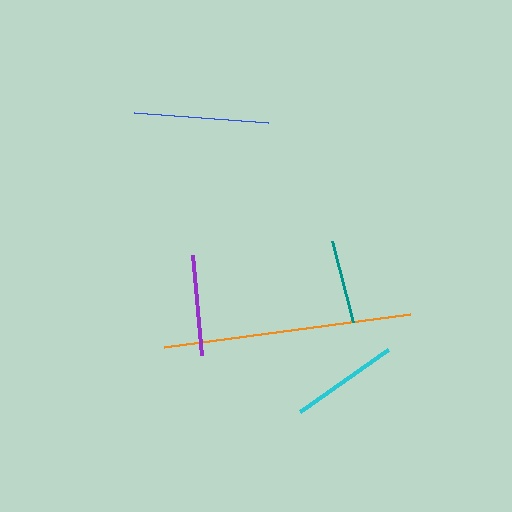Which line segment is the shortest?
The teal line is the shortest at approximately 83 pixels.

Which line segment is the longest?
The orange line is the longest at approximately 248 pixels.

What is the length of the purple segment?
The purple segment is approximately 100 pixels long.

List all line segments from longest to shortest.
From longest to shortest: orange, blue, cyan, purple, teal.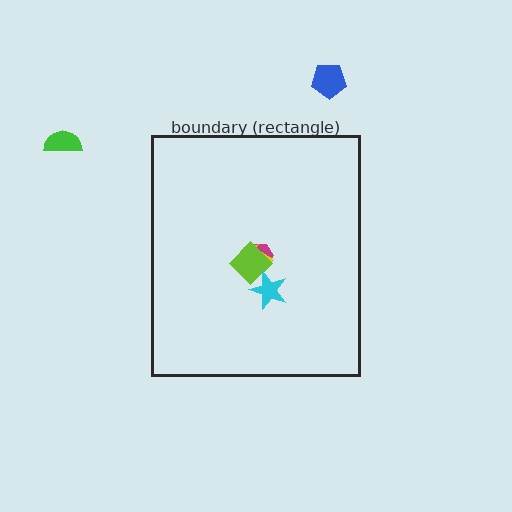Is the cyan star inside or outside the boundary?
Inside.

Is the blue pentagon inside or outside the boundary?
Outside.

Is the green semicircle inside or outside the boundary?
Outside.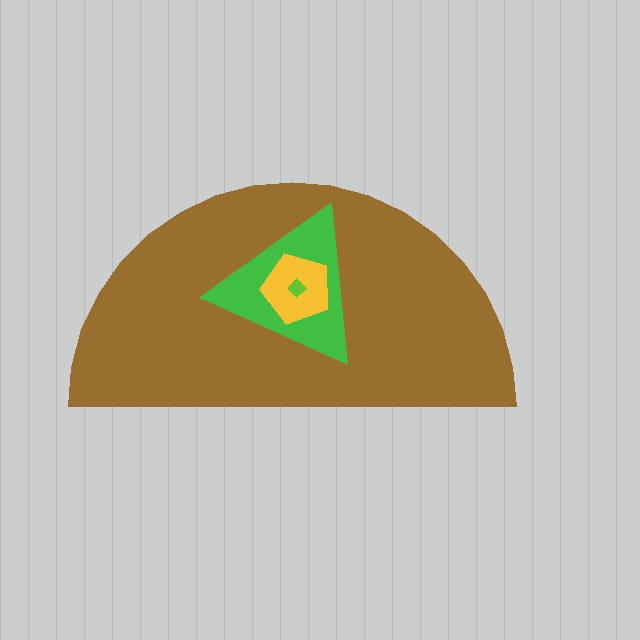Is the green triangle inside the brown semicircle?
Yes.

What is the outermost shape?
The brown semicircle.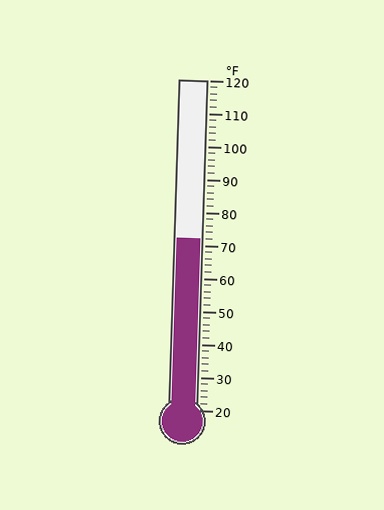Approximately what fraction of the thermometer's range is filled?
The thermometer is filled to approximately 50% of its range.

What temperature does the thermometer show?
The thermometer shows approximately 72°F.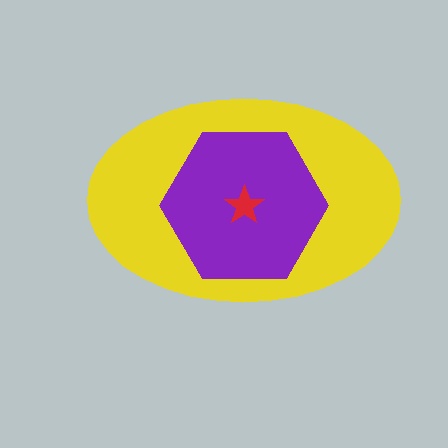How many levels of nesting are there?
3.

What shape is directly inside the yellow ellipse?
The purple hexagon.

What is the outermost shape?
The yellow ellipse.